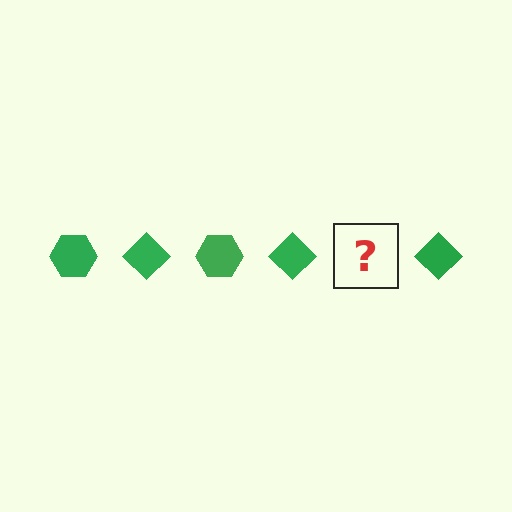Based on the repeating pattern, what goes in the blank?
The blank should be a green hexagon.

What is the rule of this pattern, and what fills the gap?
The rule is that the pattern cycles through hexagon, diamond shapes in green. The gap should be filled with a green hexagon.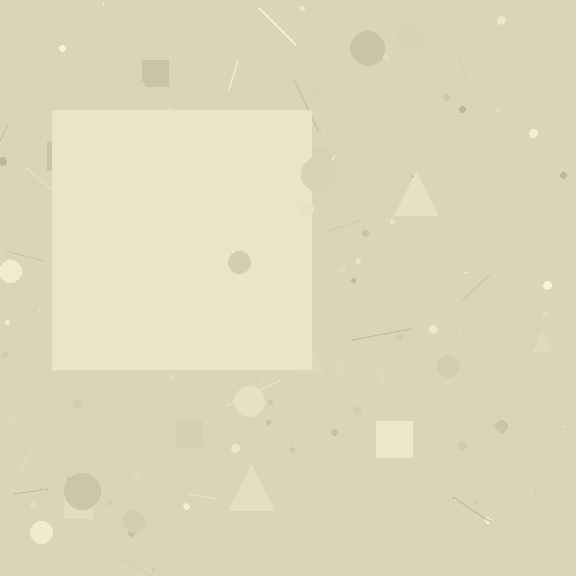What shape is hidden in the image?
A square is hidden in the image.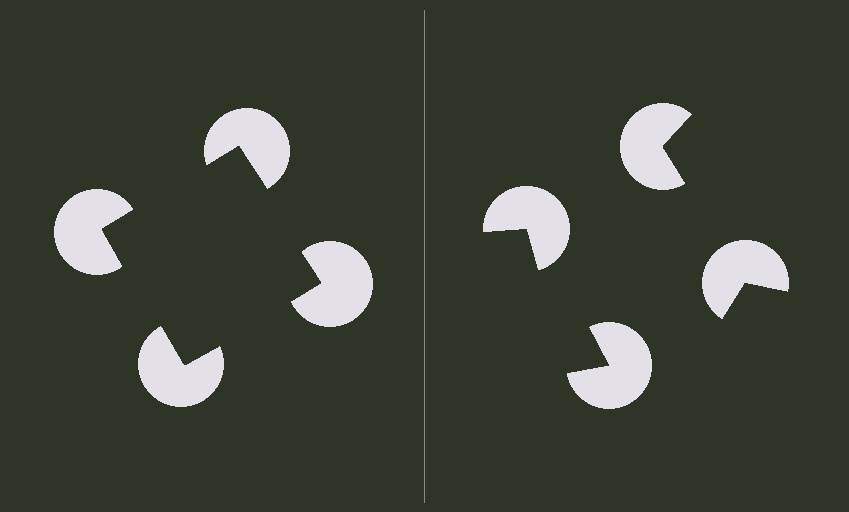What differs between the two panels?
The pac-man discs are positioned identically on both sides; only the wedge orientations differ. On the left they align to a square; on the right they are misaligned.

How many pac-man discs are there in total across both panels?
8 — 4 on each side.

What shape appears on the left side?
An illusory square.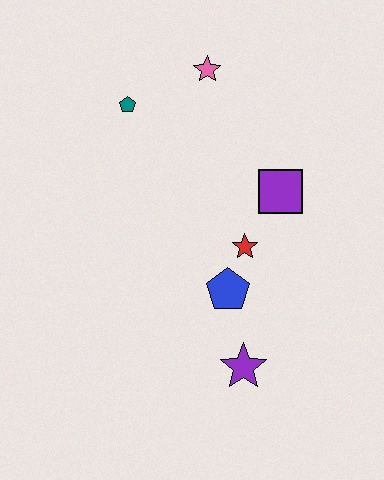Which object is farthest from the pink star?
The purple star is farthest from the pink star.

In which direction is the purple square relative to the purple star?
The purple square is above the purple star.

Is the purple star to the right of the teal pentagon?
Yes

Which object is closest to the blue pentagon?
The red star is closest to the blue pentagon.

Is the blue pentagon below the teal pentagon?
Yes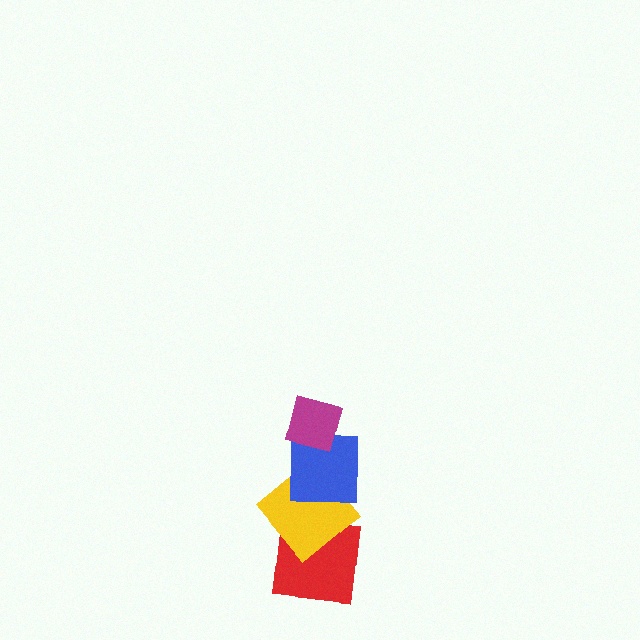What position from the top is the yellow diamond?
The yellow diamond is 3rd from the top.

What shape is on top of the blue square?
The magenta square is on top of the blue square.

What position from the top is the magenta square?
The magenta square is 1st from the top.